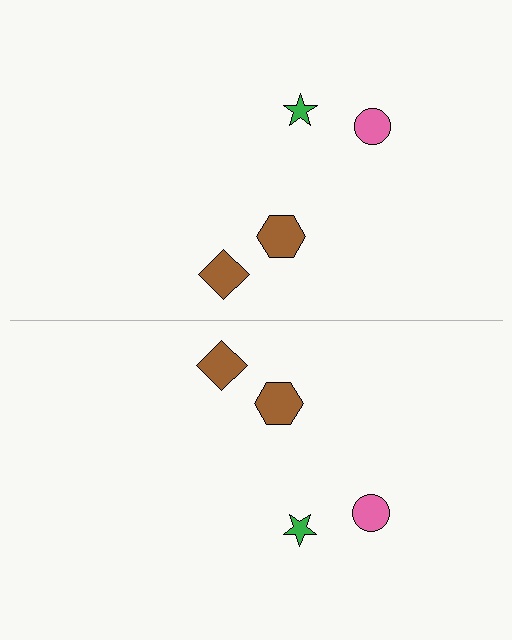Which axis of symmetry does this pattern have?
The pattern has a horizontal axis of symmetry running through the center of the image.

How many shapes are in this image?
There are 8 shapes in this image.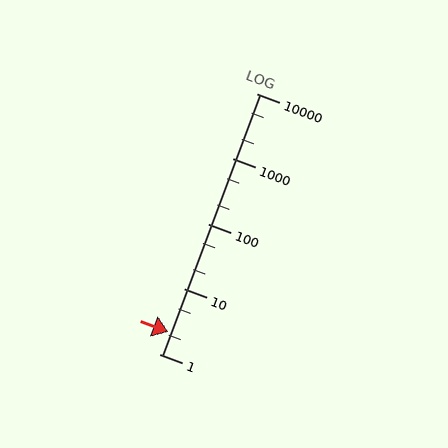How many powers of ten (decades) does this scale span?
The scale spans 4 decades, from 1 to 10000.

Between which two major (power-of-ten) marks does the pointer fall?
The pointer is between 1 and 10.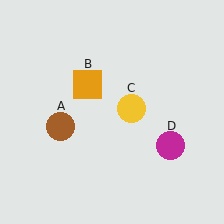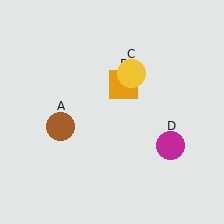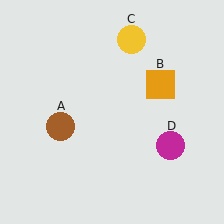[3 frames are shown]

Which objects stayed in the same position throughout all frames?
Brown circle (object A) and magenta circle (object D) remained stationary.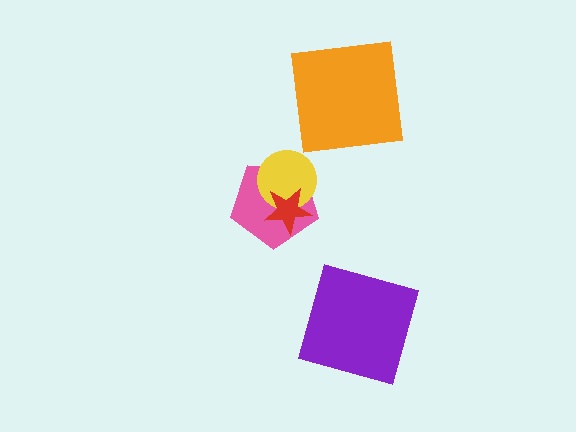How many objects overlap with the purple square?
0 objects overlap with the purple square.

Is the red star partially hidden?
No, no other shape covers it.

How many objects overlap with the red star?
2 objects overlap with the red star.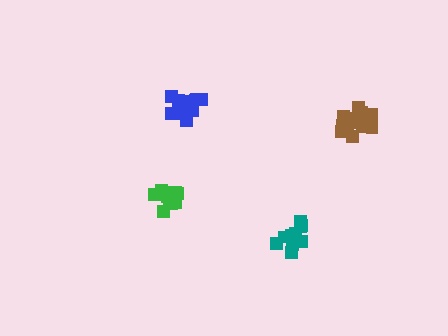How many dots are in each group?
Group 1: 14 dots, Group 2: 13 dots, Group 3: 17 dots, Group 4: 18 dots (62 total).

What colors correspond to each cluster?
The clusters are colored: teal, green, blue, brown.